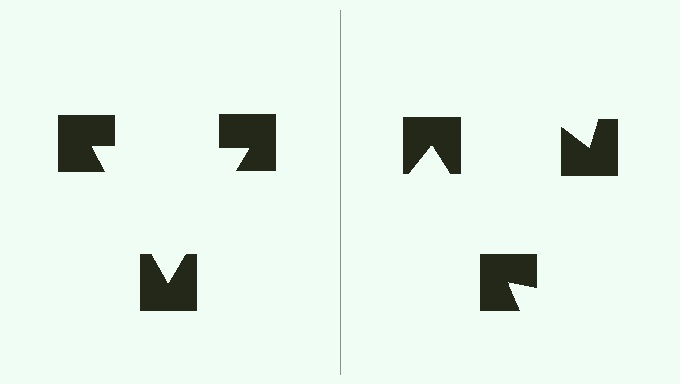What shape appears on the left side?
An illusory triangle.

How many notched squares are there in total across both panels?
6 — 3 on each side.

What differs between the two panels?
The notched squares are positioned identically on both sides; only the wedge orientations differ. On the left they align to a triangle; on the right they are misaligned.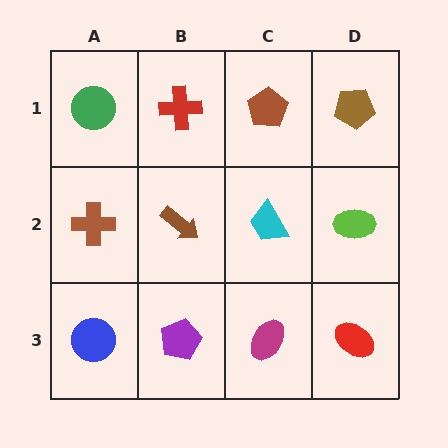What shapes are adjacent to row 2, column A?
A green circle (row 1, column A), a blue circle (row 3, column A), a brown arrow (row 2, column B).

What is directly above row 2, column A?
A green circle.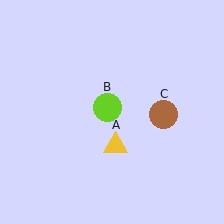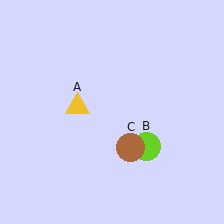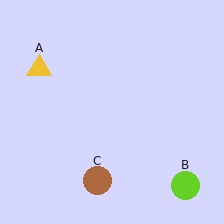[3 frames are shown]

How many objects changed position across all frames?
3 objects changed position: yellow triangle (object A), lime circle (object B), brown circle (object C).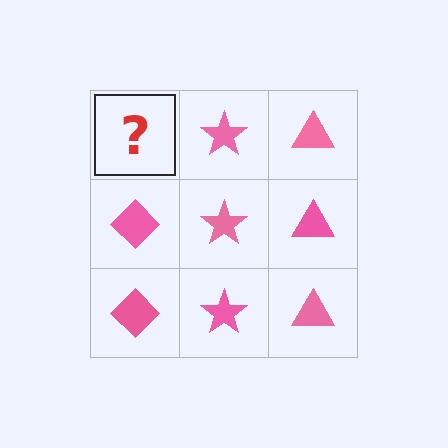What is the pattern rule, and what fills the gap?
The rule is that each column has a consistent shape. The gap should be filled with a pink diamond.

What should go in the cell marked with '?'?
The missing cell should contain a pink diamond.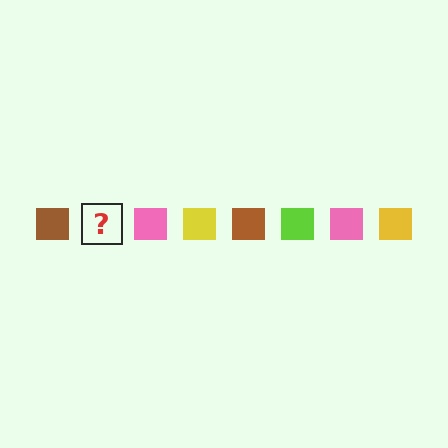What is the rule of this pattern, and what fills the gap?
The rule is that the pattern cycles through brown, lime, pink, yellow squares. The gap should be filled with a lime square.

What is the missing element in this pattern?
The missing element is a lime square.